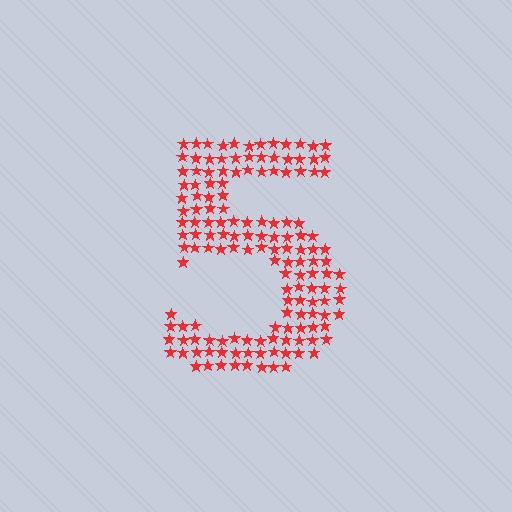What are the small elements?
The small elements are stars.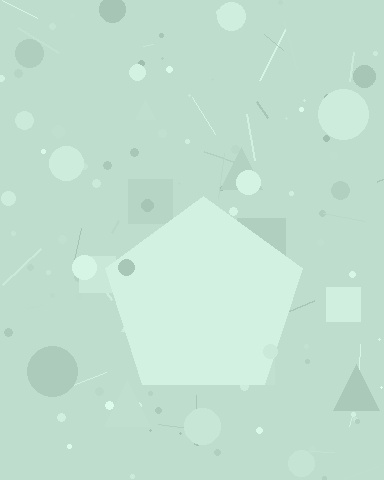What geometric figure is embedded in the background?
A pentagon is embedded in the background.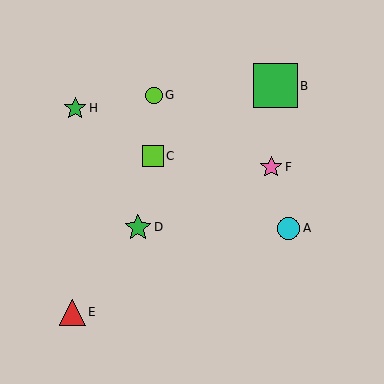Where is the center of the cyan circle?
The center of the cyan circle is at (288, 228).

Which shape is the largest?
The green square (labeled B) is the largest.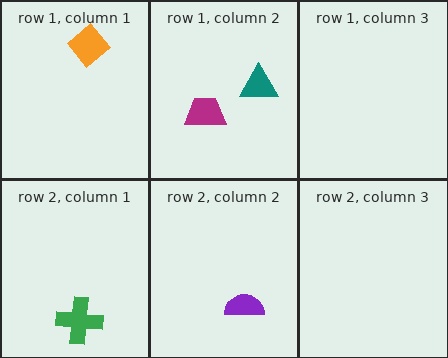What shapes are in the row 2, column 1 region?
The green cross.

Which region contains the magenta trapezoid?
The row 1, column 2 region.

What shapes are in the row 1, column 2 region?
The teal triangle, the magenta trapezoid.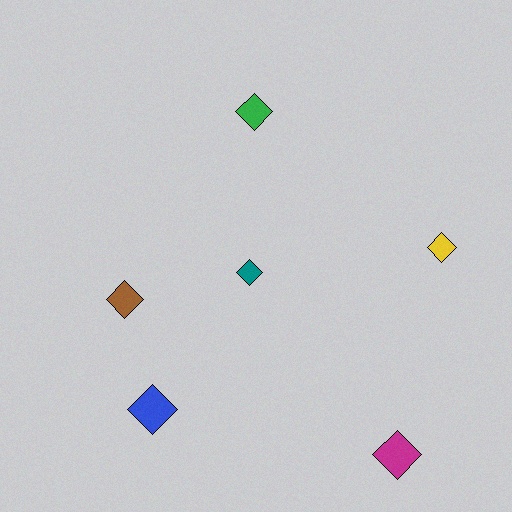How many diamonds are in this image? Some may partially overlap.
There are 6 diamonds.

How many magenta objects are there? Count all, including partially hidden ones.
There is 1 magenta object.